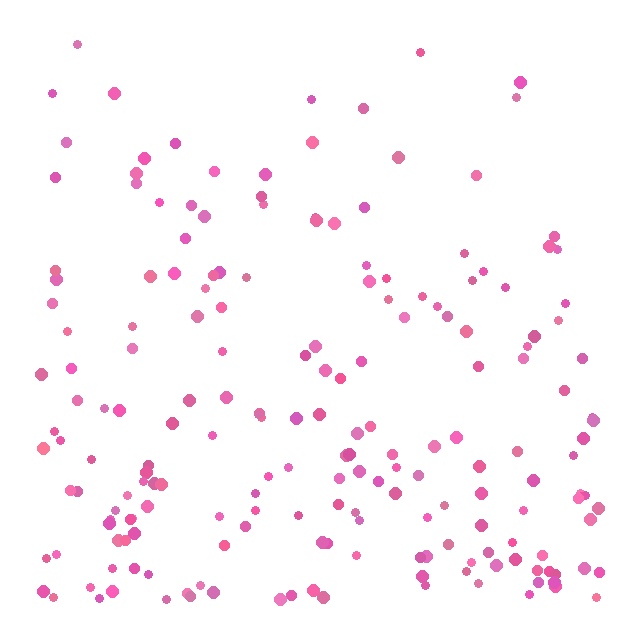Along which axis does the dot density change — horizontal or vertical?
Vertical.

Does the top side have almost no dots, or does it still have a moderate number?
Still a moderate number, just noticeably fewer than the bottom.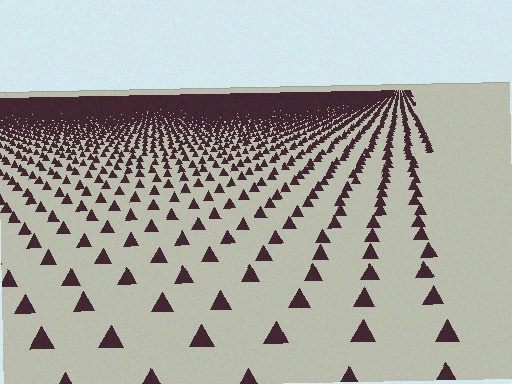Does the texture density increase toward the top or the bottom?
Density increases toward the top.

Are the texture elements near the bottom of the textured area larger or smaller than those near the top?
Larger. Near the bottom, elements are closer to the viewer and appear at a bigger on-screen size.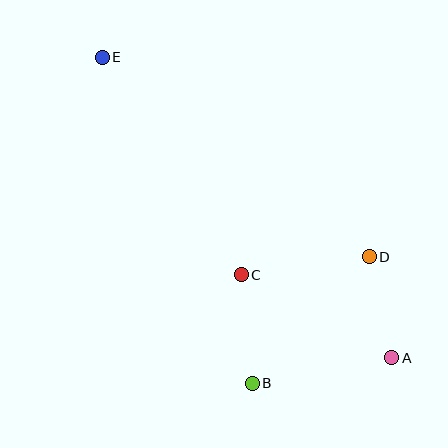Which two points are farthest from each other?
Points A and E are farthest from each other.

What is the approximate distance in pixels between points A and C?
The distance between A and C is approximately 172 pixels.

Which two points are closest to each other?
Points A and D are closest to each other.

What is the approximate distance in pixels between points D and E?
The distance between D and E is approximately 333 pixels.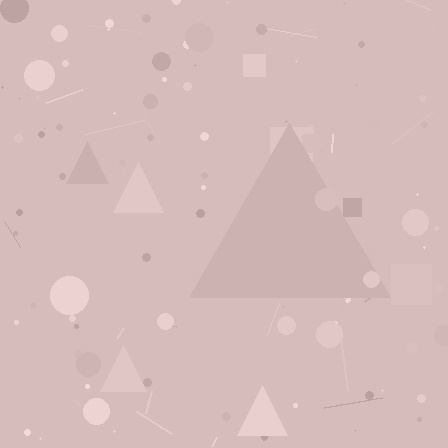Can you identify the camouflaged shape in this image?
The camouflaged shape is a triangle.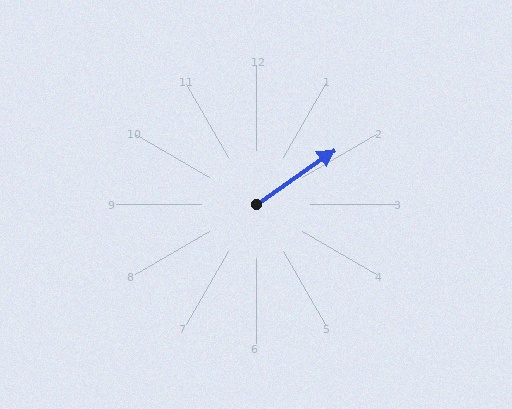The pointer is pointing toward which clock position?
Roughly 2 o'clock.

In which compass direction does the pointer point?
Northeast.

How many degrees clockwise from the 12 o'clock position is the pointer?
Approximately 55 degrees.